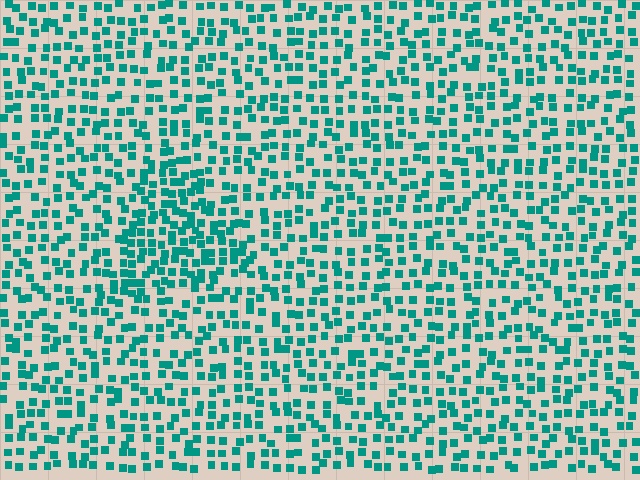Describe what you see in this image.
The image contains small teal elements arranged at two different densities. A triangle-shaped region is visible where the elements are more densely packed than the surrounding area.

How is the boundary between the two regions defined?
The boundary is defined by a change in element density (approximately 1.7x ratio). All elements are the same color, size, and shape.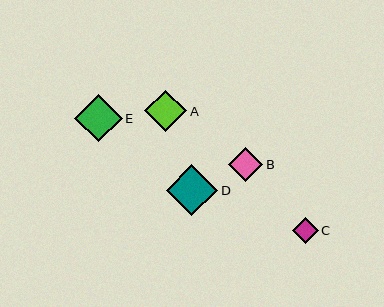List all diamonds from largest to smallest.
From largest to smallest: D, E, A, B, C.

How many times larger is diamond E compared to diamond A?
Diamond E is approximately 1.1 times the size of diamond A.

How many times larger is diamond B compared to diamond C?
Diamond B is approximately 1.3 times the size of diamond C.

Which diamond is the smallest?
Diamond C is the smallest with a size of approximately 26 pixels.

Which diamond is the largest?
Diamond D is the largest with a size of approximately 51 pixels.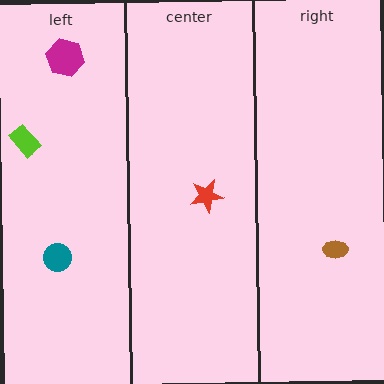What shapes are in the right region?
The brown ellipse.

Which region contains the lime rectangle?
The left region.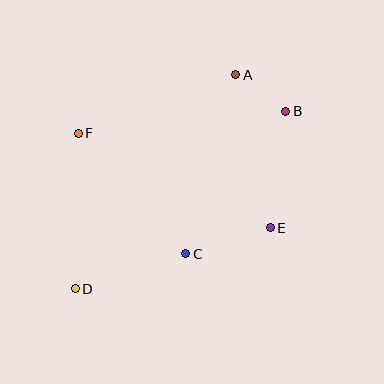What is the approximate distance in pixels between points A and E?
The distance between A and E is approximately 157 pixels.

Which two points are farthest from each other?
Points B and D are farthest from each other.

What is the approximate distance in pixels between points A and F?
The distance between A and F is approximately 168 pixels.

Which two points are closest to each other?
Points A and B are closest to each other.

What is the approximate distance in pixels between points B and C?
The distance between B and C is approximately 174 pixels.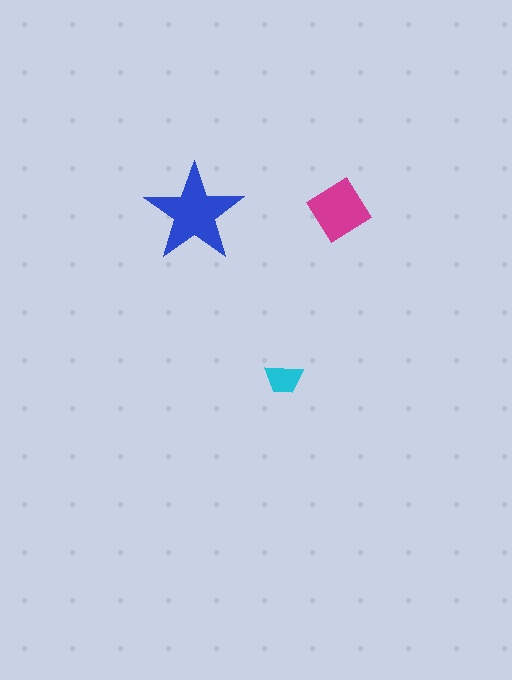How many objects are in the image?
There are 3 objects in the image.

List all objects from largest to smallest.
The blue star, the magenta diamond, the cyan trapezoid.